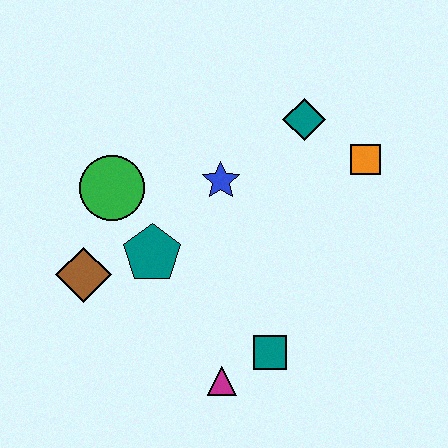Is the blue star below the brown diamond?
No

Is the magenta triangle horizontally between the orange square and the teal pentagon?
Yes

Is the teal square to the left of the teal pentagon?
No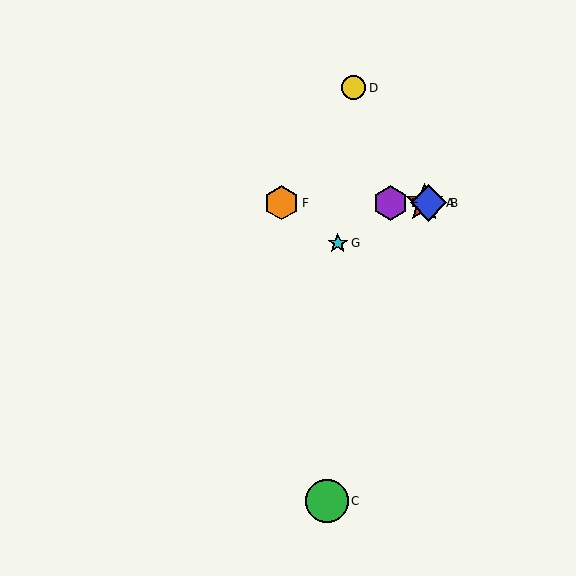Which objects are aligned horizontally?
Objects A, B, E, F are aligned horizontally.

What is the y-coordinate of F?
Object F is at y≈203.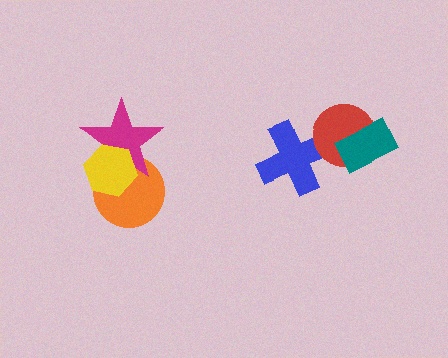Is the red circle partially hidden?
Yes, it is partially covered by another shape.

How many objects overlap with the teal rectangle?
1 object overlaps with the teal rectangle.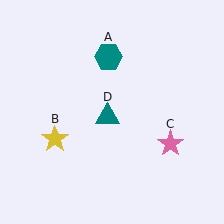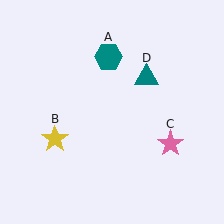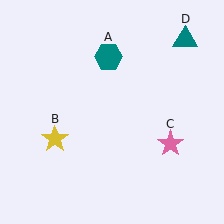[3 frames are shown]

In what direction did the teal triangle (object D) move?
The teal triangle (object D) moved up and to the right.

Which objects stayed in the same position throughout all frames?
Teal hexagon (object A) and yellow star (object B) and pink star (object C) remained stationary.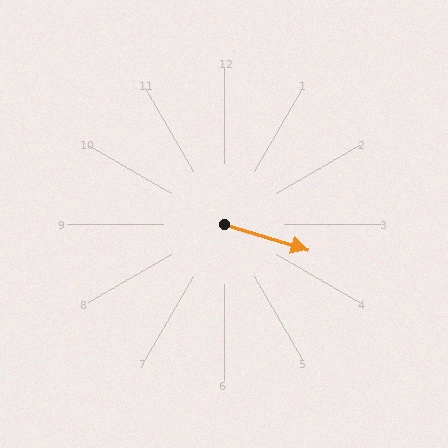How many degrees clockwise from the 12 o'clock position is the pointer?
Approximately 107 degrees.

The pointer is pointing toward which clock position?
Roughly 4 o'clock.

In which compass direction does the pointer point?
East.